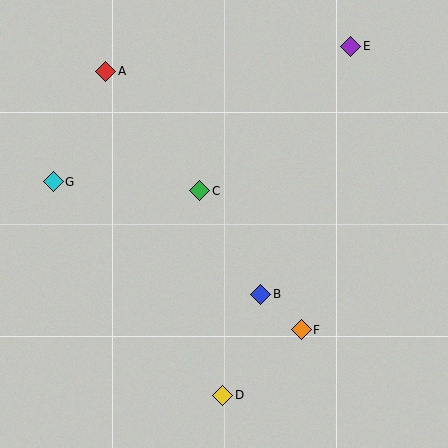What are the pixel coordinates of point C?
Point C is at (200, 191).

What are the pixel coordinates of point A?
Point A is at (106, 71).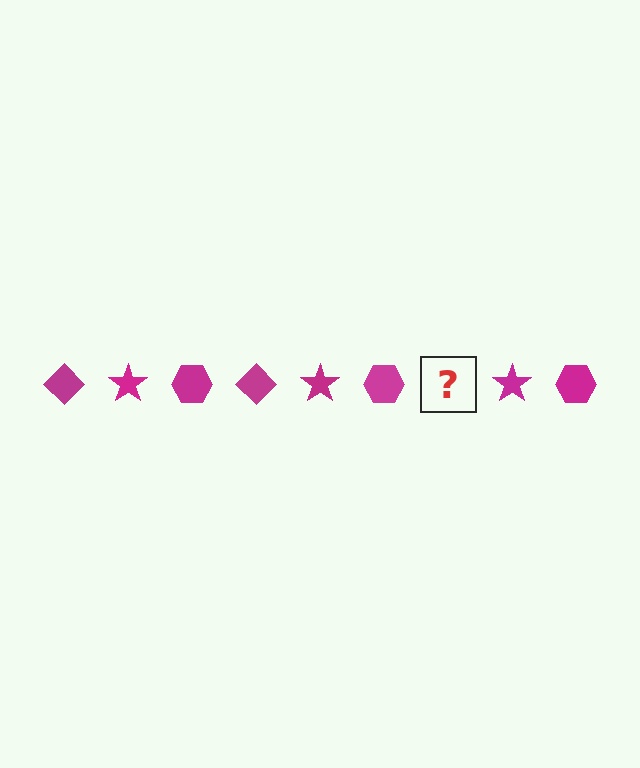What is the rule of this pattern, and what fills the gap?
The rule is that the pattern cycles through diamond, star, hexagon shapes in magenta. The gap should be filled with a magenta diamond.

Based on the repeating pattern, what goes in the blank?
The blank should be a magenta diamond.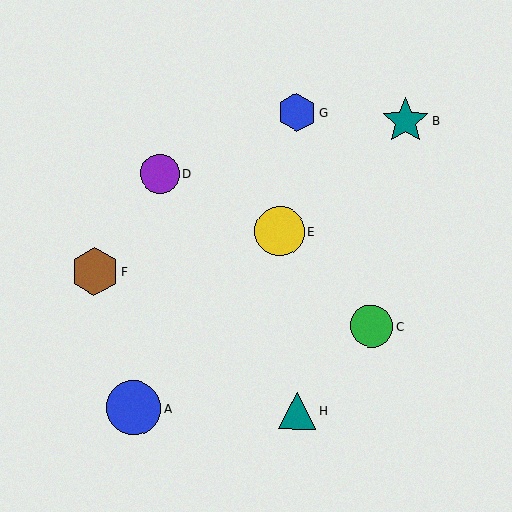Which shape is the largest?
The blue circle (labeled A) is the largest.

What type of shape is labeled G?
Shape G is a blue hexagon.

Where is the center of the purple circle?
The center of the purple circle is at (160, 174).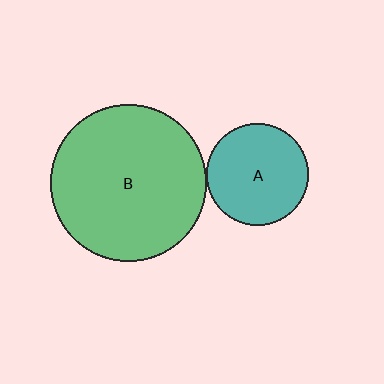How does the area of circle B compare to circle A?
Approximately 2.3 times.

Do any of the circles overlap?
No, none of the circles overlap.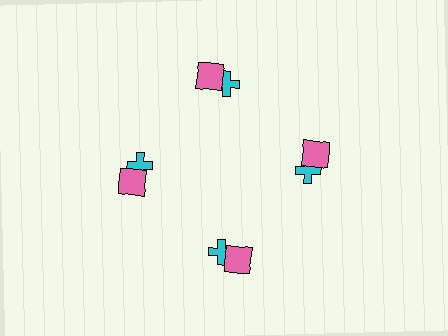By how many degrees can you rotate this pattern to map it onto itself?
The pattern maps onto itself every 90 degrees of rotation.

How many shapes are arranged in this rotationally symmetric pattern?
There are 8 shapes, arranged in 4 groups of 2.